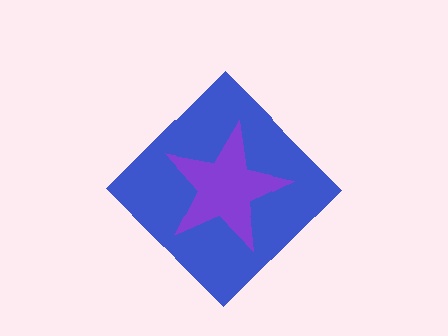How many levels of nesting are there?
2.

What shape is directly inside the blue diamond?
The purple star.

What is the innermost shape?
The purple star.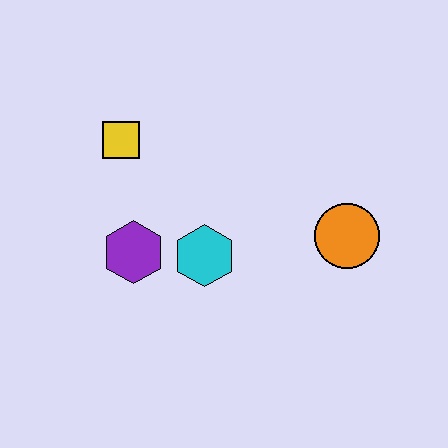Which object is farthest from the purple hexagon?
The orange circle is farthest from the purple hexagon.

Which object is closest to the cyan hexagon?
The purple hexagon is closest to the cyan hexagon.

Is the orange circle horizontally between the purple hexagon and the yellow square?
No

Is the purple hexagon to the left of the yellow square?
No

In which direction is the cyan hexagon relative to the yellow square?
The cyan hexagon is below the yellow square.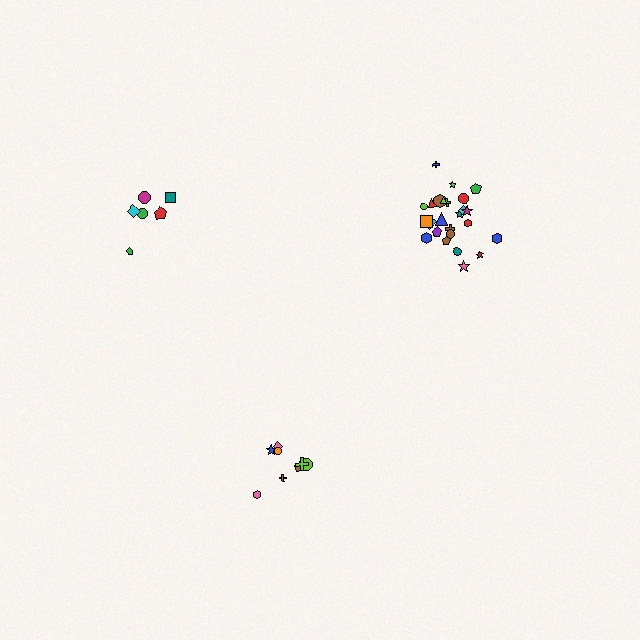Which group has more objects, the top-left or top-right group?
The top-right group.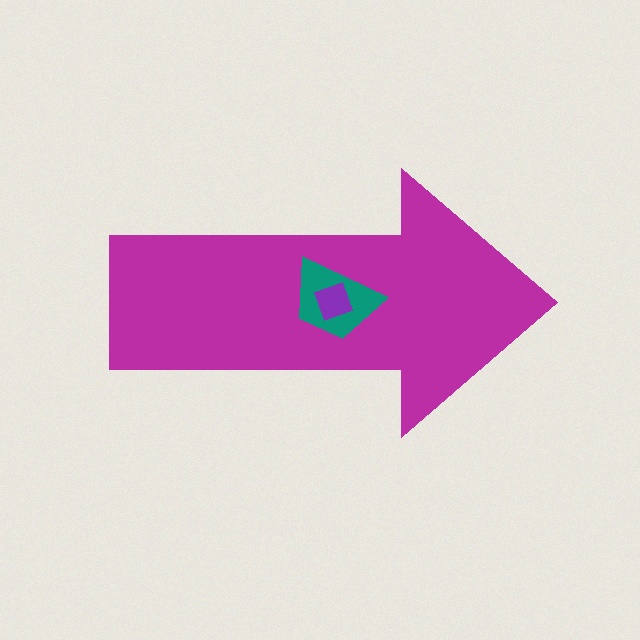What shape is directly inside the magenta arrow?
The teal trapezoid.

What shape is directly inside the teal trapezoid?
The purple square.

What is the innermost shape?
The purple square.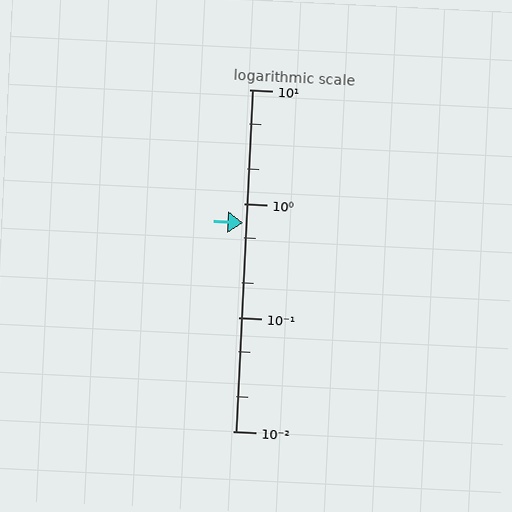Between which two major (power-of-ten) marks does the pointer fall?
The pointer is between 0.1 and 1.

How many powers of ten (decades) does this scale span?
The scale spans 3 decades, from 0.01 to 10.